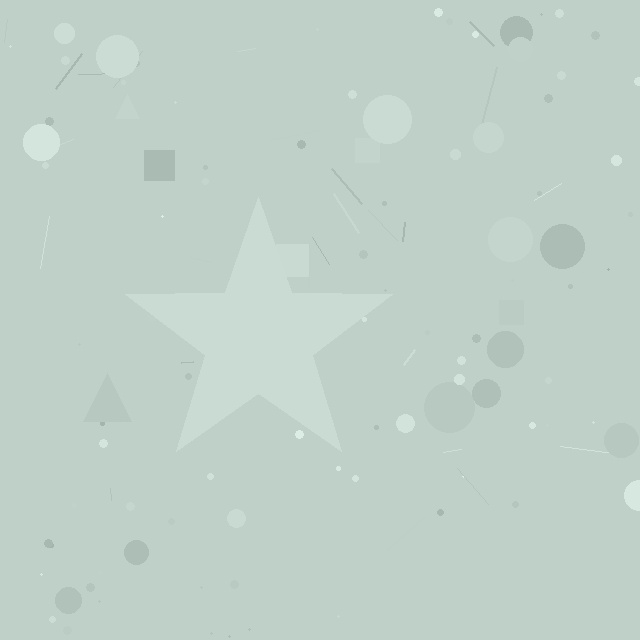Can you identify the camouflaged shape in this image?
The camouflaged shape is a star.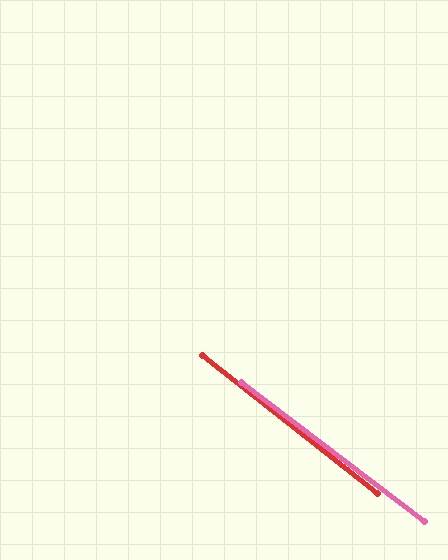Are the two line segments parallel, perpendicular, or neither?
Parallel — their directions differ by only 1.1°.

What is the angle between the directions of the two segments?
Approximately 1 degree.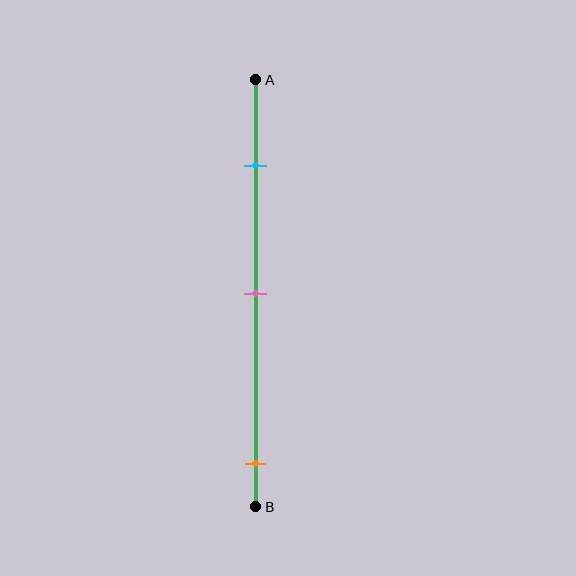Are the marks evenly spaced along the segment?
No, the marks are not evenly spaced.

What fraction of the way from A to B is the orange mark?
The orange mark is approximately 90% (0.9) of the way from A to B.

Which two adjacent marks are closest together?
The cyan and pink marks are the closest adjacent pair.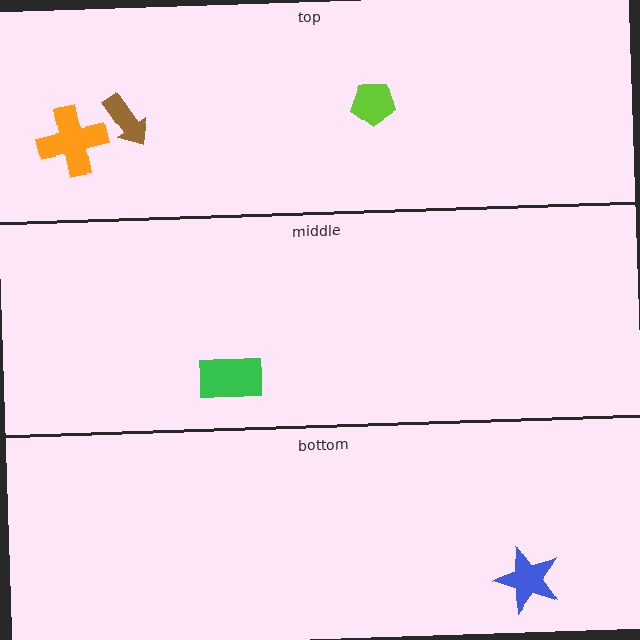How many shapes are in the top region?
3.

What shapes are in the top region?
The orange cross, the brown arrow, the lime pentagon.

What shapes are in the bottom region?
The blue star.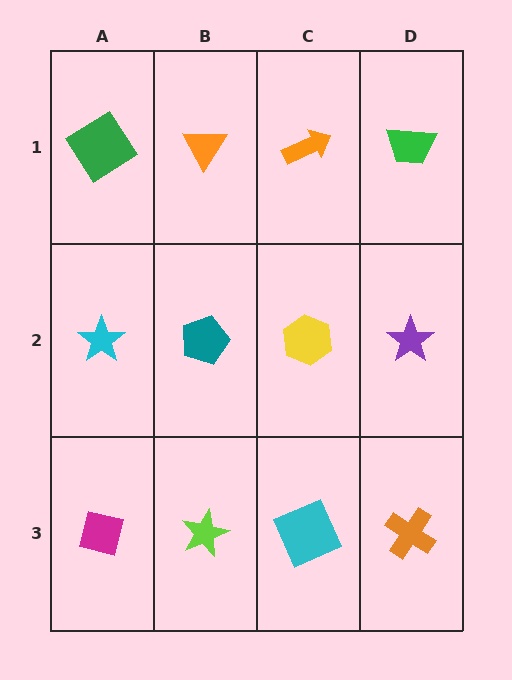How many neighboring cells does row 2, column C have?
4.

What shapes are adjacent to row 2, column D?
A green trapezoid (row 1, column D), an orange cross (row 3, column D), a yellow hexagon (row 2, column C).